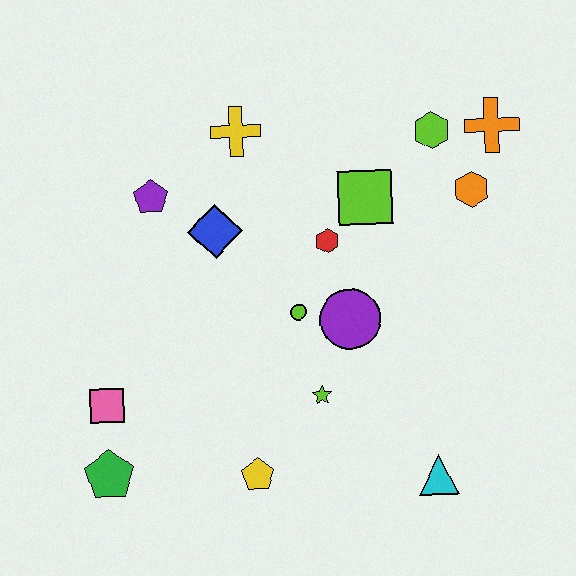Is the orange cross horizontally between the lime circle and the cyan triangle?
No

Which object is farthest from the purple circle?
The green pentagon is farthest from the purple circle.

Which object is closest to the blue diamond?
The purple pentagon is closest to the blue diamond.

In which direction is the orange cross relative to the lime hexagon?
The orange cross is to the right of the lime hexagon.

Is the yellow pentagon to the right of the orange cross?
No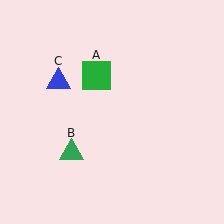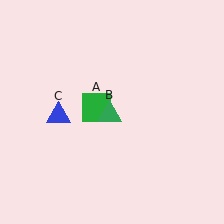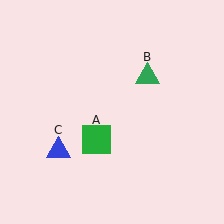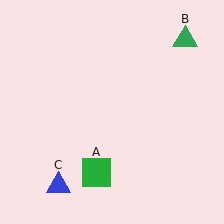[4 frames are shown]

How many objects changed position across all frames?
3 objects changed position: green square (object A), green triangle (object B), blue triangle (object C).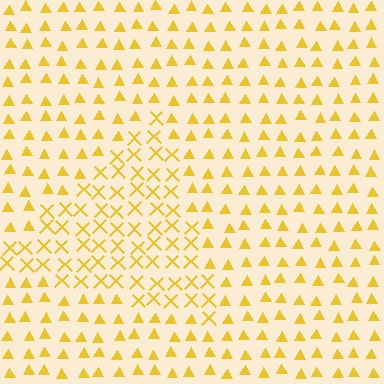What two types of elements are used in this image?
The image uses X marks inside the triangle region and triangles outside it.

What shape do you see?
I see a triangle.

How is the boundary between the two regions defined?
The boundary is defined by a change in element shape: X marks inside vs. triangles outside. All elements share the same color and spacing.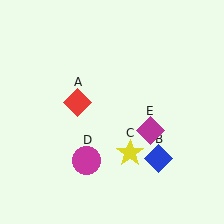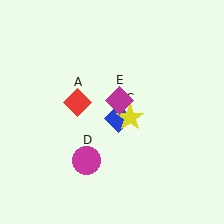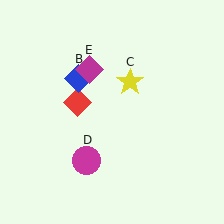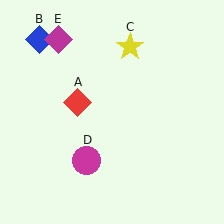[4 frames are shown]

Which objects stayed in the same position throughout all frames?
Red diamond (object A) and magenta circle (object D) remained stationary.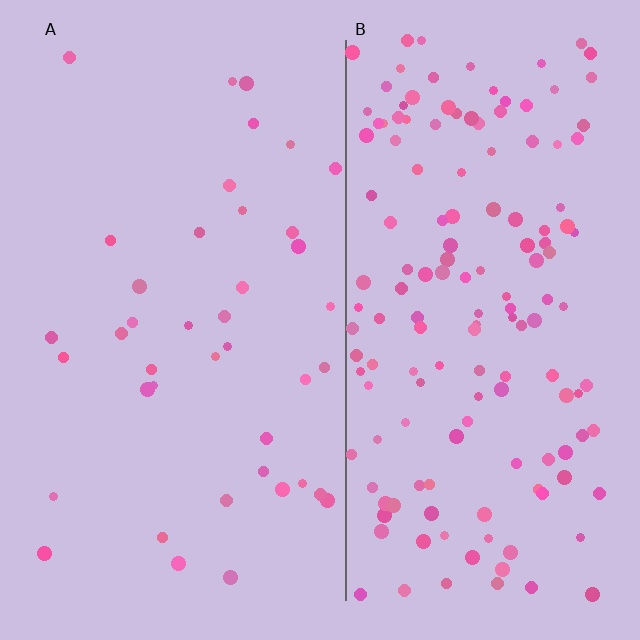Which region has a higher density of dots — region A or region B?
B (the right).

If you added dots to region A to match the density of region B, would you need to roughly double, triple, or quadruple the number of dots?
Approximately quadruple.